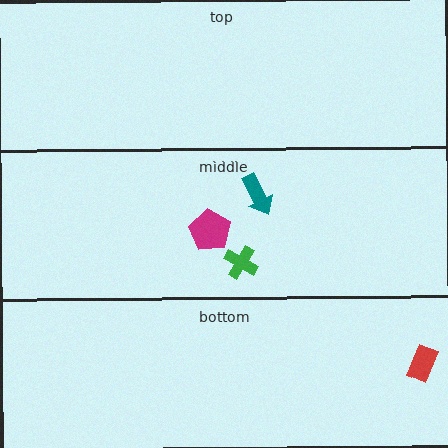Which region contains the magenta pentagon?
The middle region.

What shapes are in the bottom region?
The red rectangle.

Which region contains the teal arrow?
The middle region.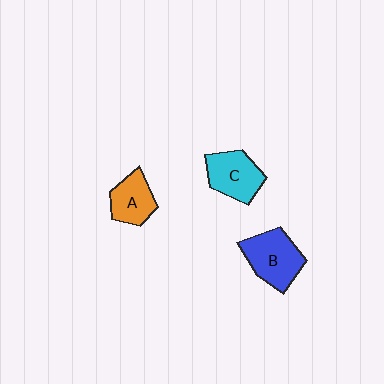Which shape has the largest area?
Shape B (blue).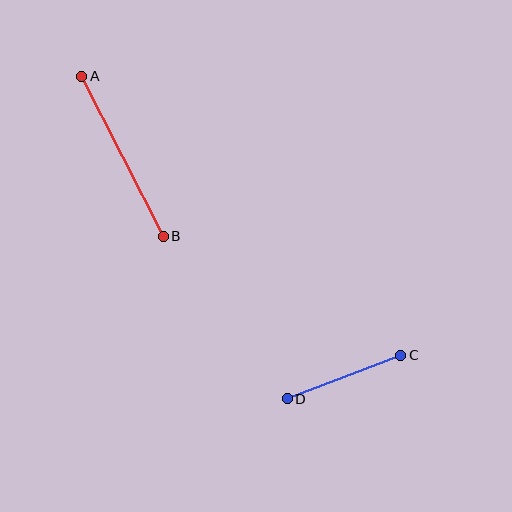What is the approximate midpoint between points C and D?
The midpoint is at approximately (344, 377) pixels.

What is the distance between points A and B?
The distance is approximately 180 pixels.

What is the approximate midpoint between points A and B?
The midpoint is at approximately (122, 156) pixels.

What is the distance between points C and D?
The distance is approximately 122 pixels.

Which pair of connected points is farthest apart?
Points A and B are farthest apart.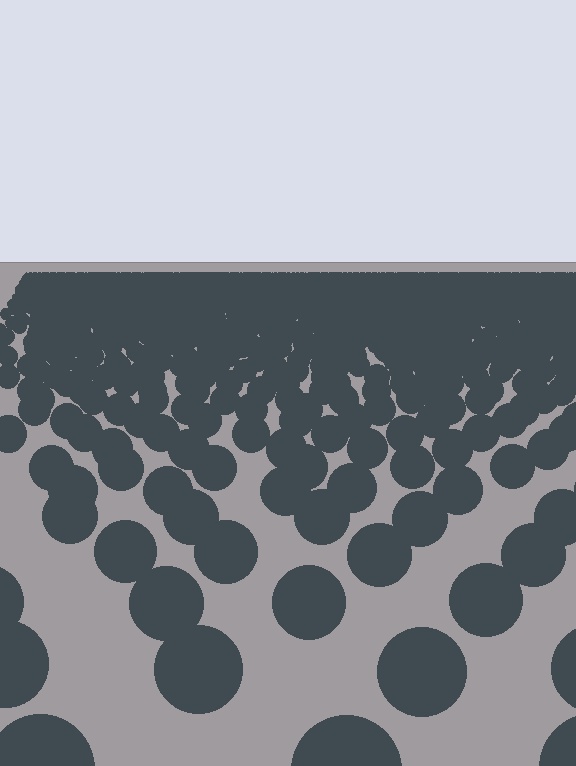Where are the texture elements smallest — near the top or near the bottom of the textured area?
Near the top.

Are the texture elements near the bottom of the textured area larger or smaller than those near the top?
Larger. Near the bottom, elements are closer to the viewer and appear at a bigger on-screen size.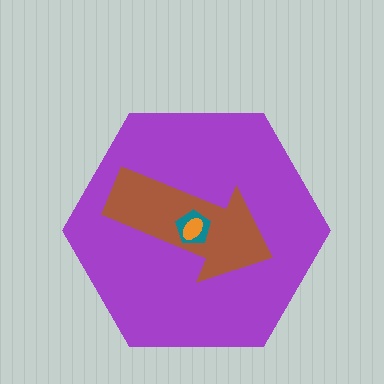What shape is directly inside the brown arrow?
The teal pentagon.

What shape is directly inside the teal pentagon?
The orange ellipse.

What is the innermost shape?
The orange ellipse.